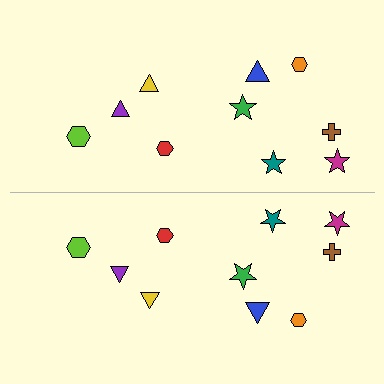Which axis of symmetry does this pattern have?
The pattern has a horizontal axis of symmetry running through the center of the image.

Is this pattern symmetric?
Yes, this pattern has bilateral (reflection) symmetry.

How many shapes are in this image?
There are 20 shapes in this image.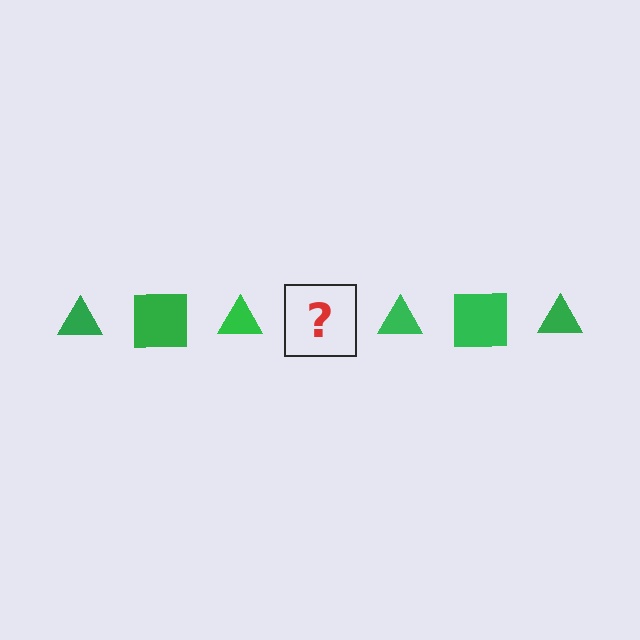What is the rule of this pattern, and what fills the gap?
The rule is that the pattern cycles through triangle, square shapes in green. The gap should be filled with a green square.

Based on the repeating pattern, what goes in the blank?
The blank should be a green square.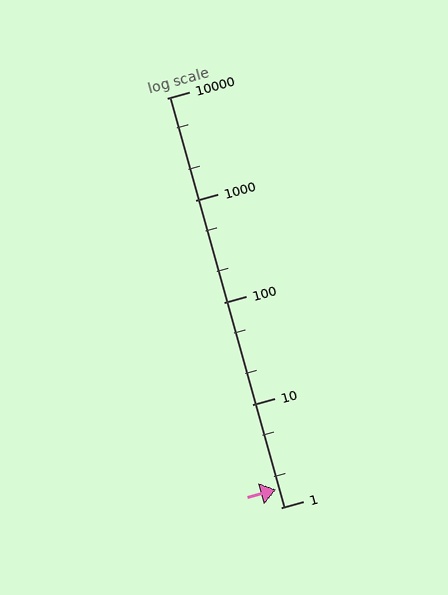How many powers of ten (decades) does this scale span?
The scale spans 4 decades, from 1 to 10000.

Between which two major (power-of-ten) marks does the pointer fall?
The pointer is between 1 and 10.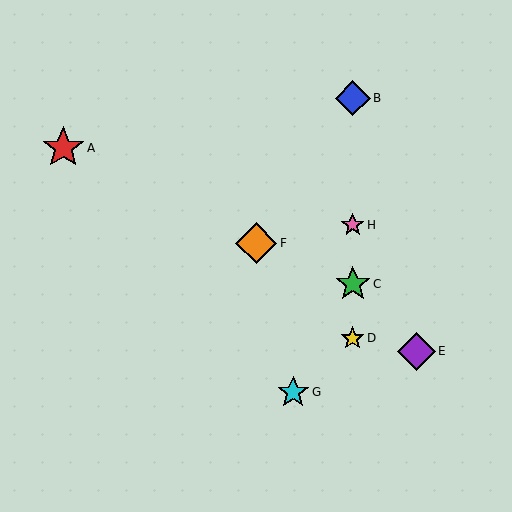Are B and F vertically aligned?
No, B is at x≈353 and F is at x≈256.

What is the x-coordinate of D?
Object D is at x≈353.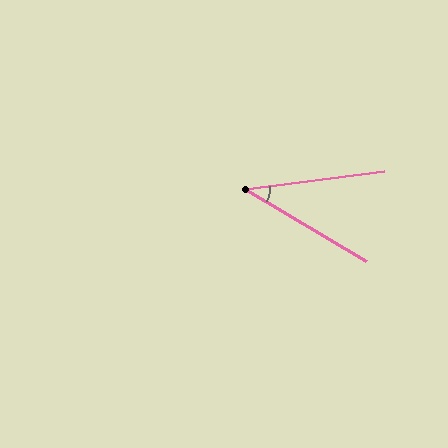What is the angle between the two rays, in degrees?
Approximately 38 degrees.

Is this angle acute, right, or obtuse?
It is acute.